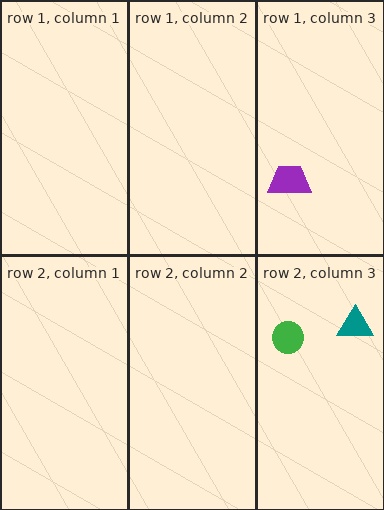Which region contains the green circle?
The row 2, column 3 region.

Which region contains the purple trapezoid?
The row 1, column 3 region.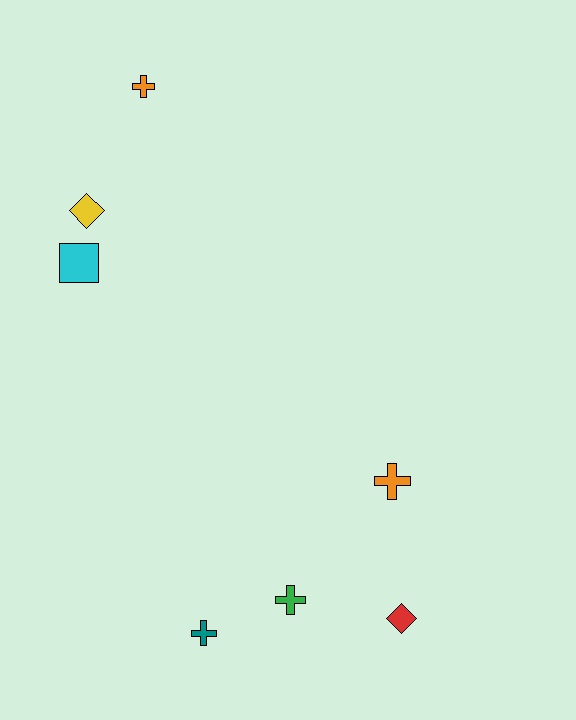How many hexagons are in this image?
There are no hexagons.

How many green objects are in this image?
There is 1 green object.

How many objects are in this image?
There are 7 objects.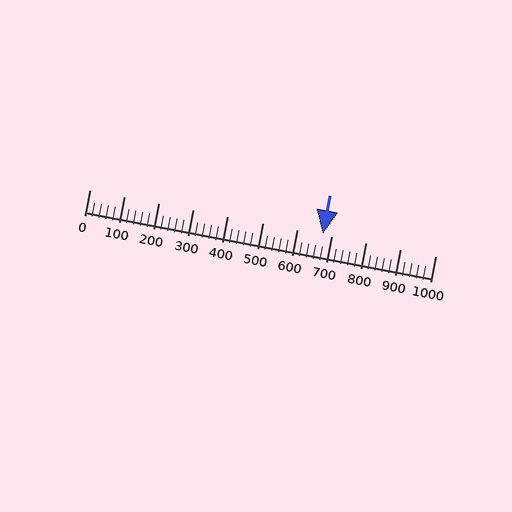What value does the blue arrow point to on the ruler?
The blue arrow points to approximately 675.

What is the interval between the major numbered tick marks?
The major tick marks are spaced 100 units apart.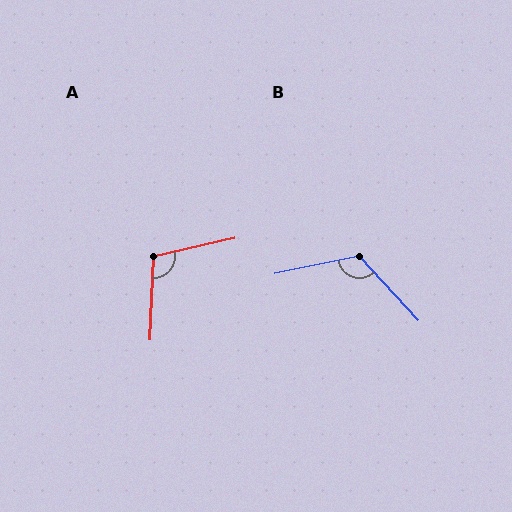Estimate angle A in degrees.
Approximately 106 degrees.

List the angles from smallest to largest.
A (106°), B (121°).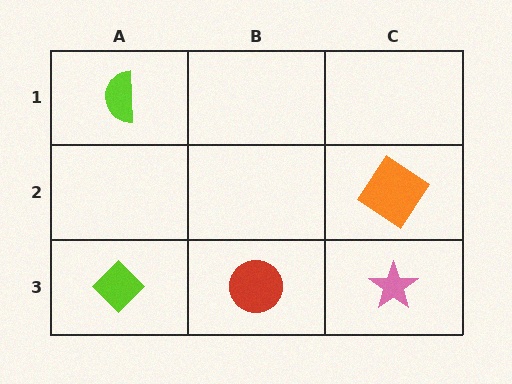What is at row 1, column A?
A lime semicircle.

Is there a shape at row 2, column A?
No, that cell is empty.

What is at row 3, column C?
A pink star.